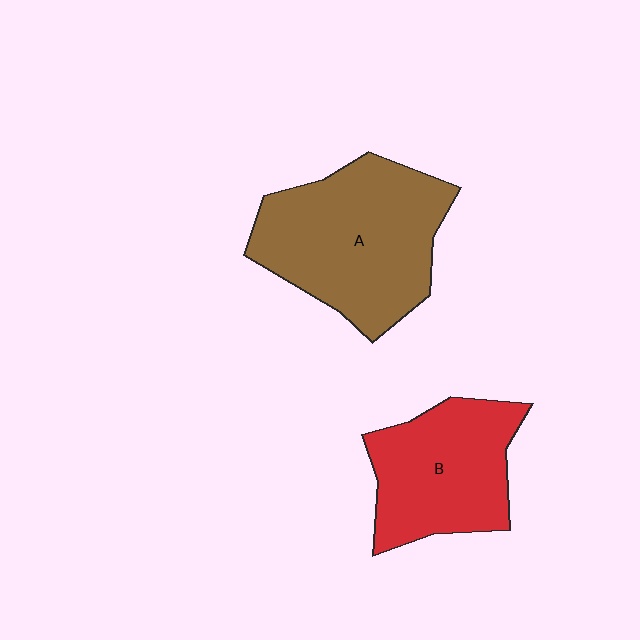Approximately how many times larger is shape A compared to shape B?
Approximately 1.3 times.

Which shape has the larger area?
Shape A (brown).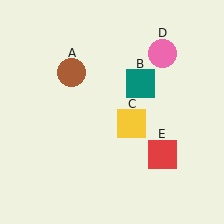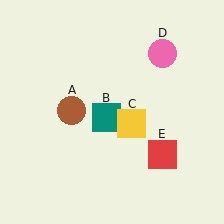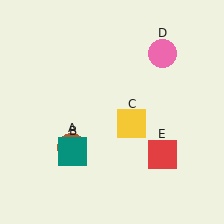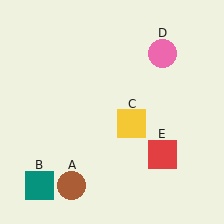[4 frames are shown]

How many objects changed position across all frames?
2 objects changed position: brown circle (object A), teal square (object B).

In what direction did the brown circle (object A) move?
The brown circle (object A) moved down.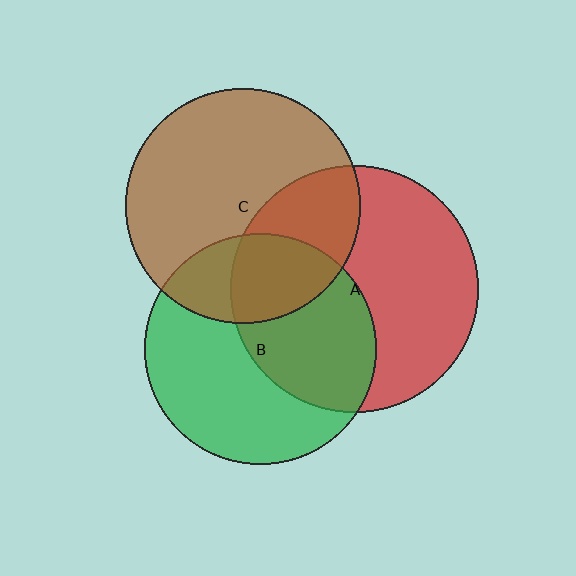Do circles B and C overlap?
Yes.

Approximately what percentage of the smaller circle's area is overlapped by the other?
Approximately 25%.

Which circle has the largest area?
Circle A (red).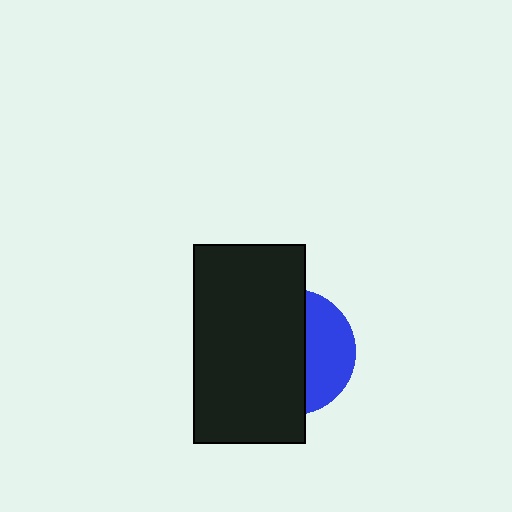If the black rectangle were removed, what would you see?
You would see the complete blue circle.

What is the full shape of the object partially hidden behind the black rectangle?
The partially hidden object is a blue circle.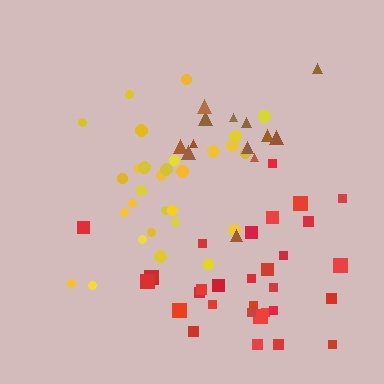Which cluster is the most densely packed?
Yellow.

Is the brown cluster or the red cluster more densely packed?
Red.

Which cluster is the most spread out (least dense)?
Brown.